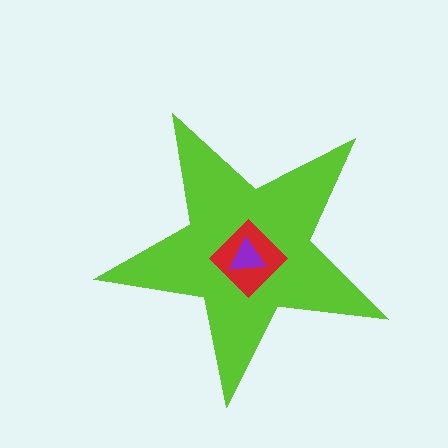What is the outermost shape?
The lime star.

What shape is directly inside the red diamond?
The purple triangle.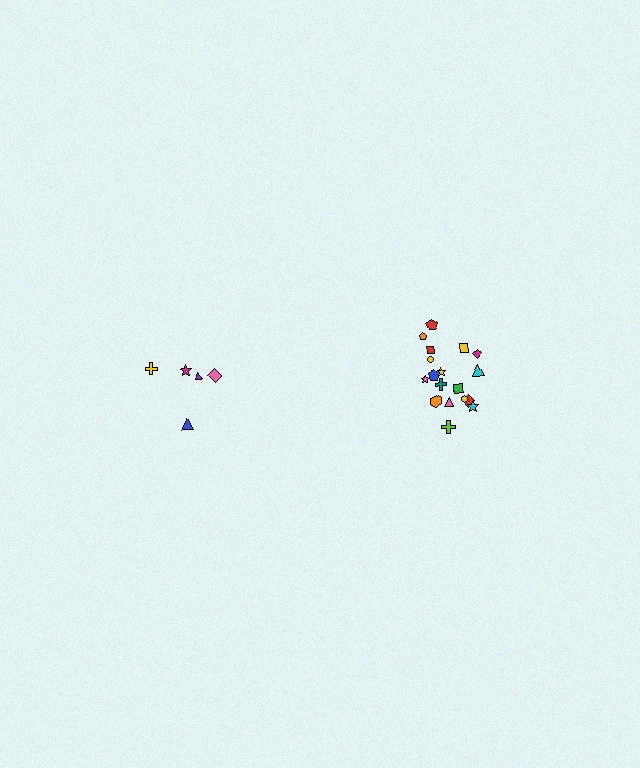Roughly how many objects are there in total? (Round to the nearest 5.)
Roughly 25 objects in total.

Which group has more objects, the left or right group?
The right group.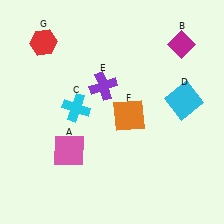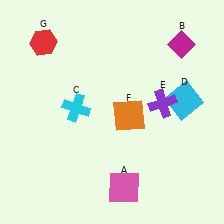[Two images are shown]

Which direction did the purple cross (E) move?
The purple cross (E) moved right.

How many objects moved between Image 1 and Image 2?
2 objects moved between the two images.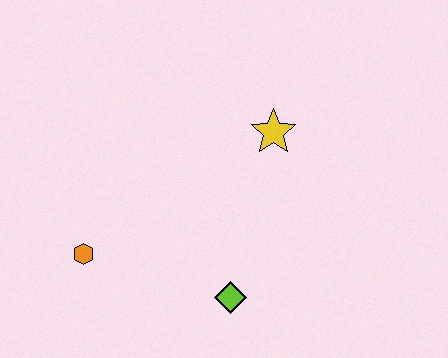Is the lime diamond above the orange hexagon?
No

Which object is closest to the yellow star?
The lime diamond is closest to the yellow star.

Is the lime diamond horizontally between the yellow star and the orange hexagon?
Yes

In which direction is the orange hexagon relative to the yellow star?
The orange hexagon is to the left of the yellow star.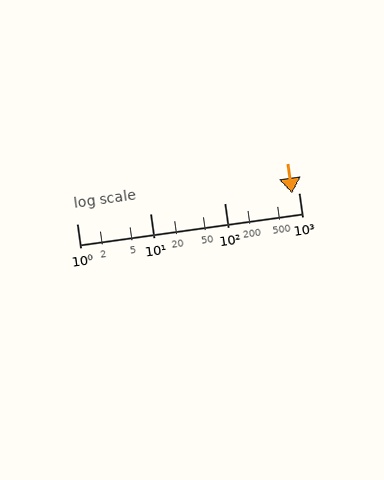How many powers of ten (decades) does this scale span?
The scale spans 3 decades, from 1 to 1000.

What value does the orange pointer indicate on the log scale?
The pointer indicates approximately 820.